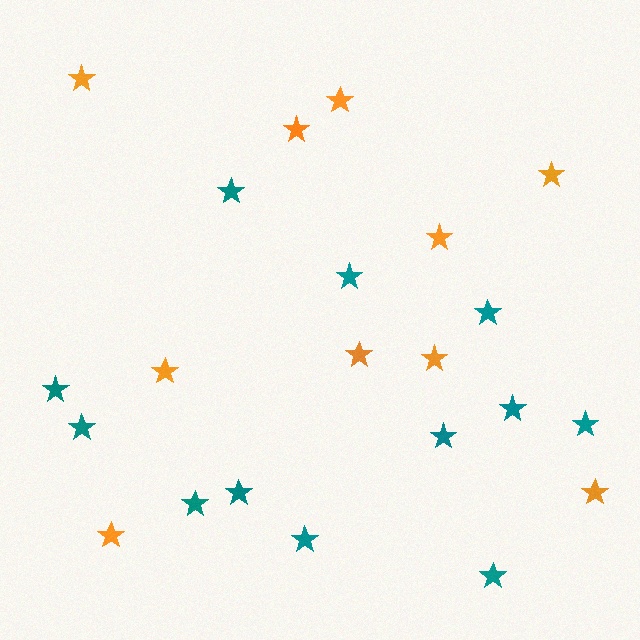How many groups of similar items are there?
There are 2 groups: one group of teal stars (12) and one group of orange stars (10).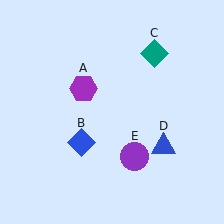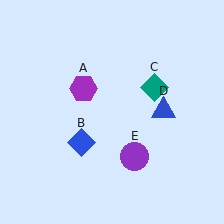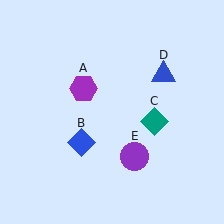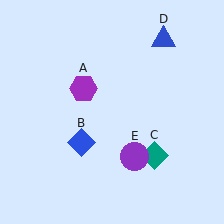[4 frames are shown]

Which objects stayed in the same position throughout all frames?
Purple hexagon (object A) and blue diamond (object B) and purple circle (object E) remained stationary.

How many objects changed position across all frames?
2 objects changed position: teal diamond (object C), blue triangle (object D).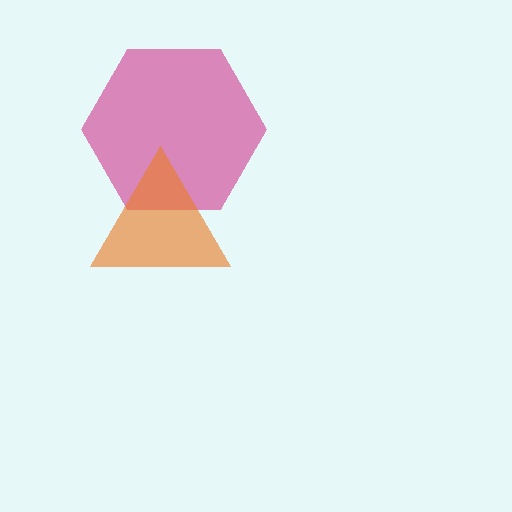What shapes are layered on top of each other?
The layered shapes are: a magenta hexagon, an orange triangle.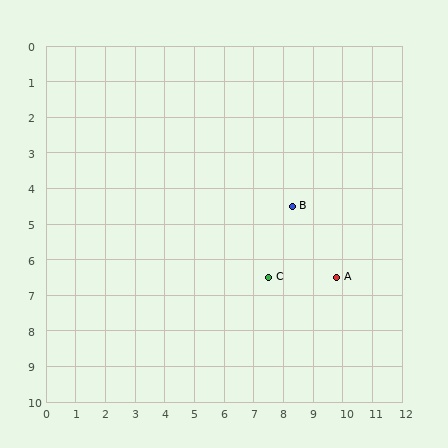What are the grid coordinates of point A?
Point A is at approximately (9.8, 6.5).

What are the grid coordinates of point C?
Point C is at approximately (7.5, 6.5).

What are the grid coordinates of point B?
Point B is at approximately (8.3, 4.5).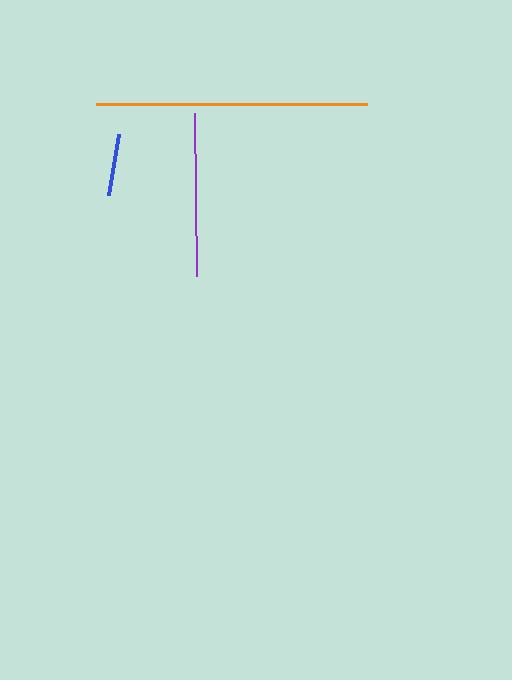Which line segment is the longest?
The orange line is the longest at approximately 271 pixels.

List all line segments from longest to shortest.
From longest to shortest: orange, purple, blue.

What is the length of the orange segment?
The orange segment is approximately 271 pixels long.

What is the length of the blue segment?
The blue segment is approximately 61 pixels long.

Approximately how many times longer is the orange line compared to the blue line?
The orange line is approximately 4.4 times the length of the blue line.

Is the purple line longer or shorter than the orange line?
The orange line is longer than the purple line.